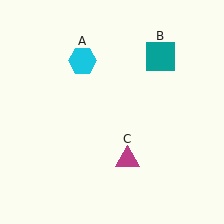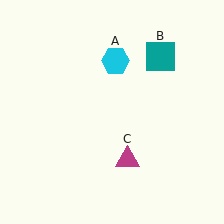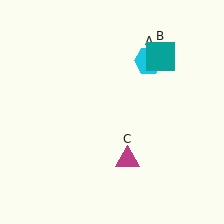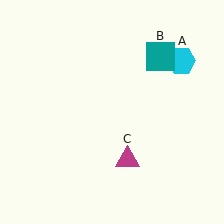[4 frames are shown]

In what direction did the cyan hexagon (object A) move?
The cyan hexagon (object A) moved right.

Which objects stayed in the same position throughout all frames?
Teal square (object B) and magenta triangle (object C) remained stationary.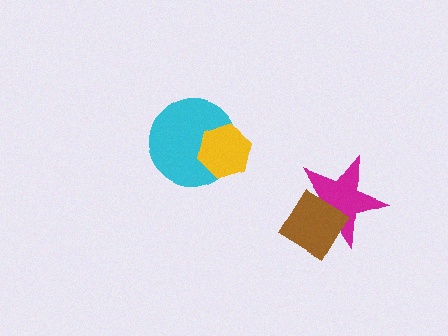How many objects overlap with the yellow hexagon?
1 object overlaps with the yellow hexagon.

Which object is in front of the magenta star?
The brown diamond is in front of the magenta star.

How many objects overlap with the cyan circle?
1 object overlaps with the cyan circle.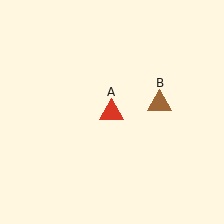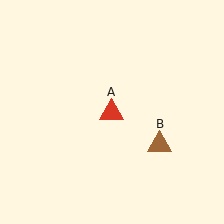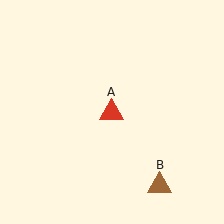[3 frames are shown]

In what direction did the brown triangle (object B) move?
The brown triangle (object B) moved down.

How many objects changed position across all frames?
1 object changed position: brown triangle (object B).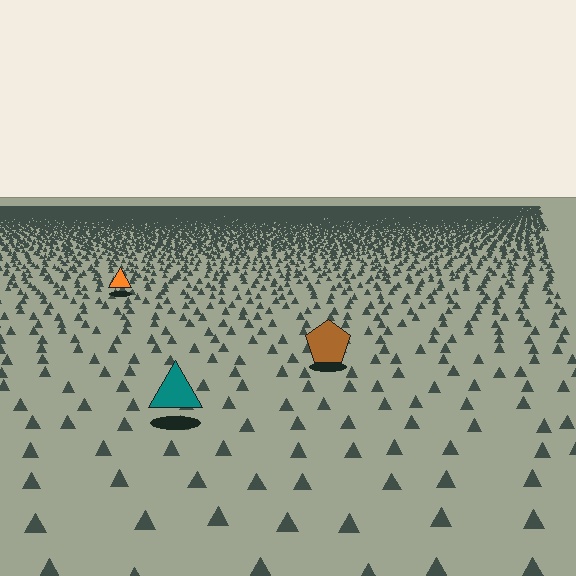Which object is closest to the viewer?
The teal triangle is closest. The texture marks near it are larger and more spread out.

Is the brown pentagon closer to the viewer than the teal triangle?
No. The teal triangle is closer — you can tell from the texture gradient: the ground texture is coarser near it.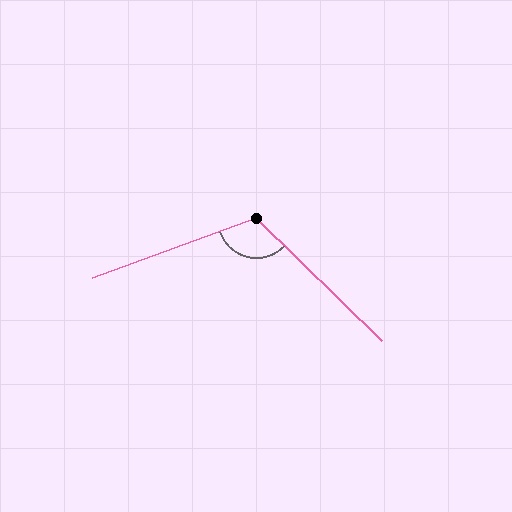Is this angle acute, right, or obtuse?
It is obtuse.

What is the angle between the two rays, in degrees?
Approximately 116 degrees.